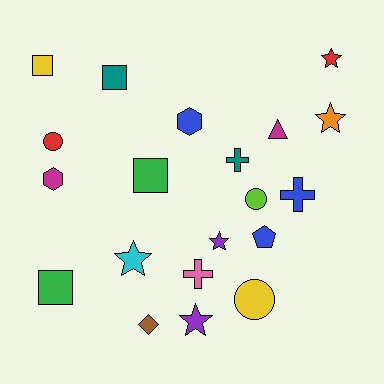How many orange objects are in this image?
There is 1 orange object.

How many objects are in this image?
There are 20 objects.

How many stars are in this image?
There are 5 stars.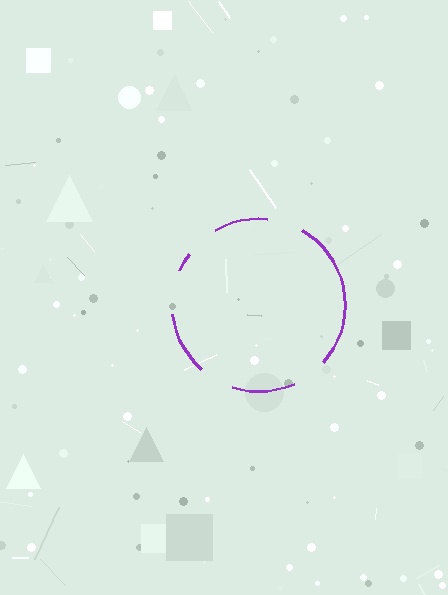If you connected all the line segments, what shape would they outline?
They would outline a circle.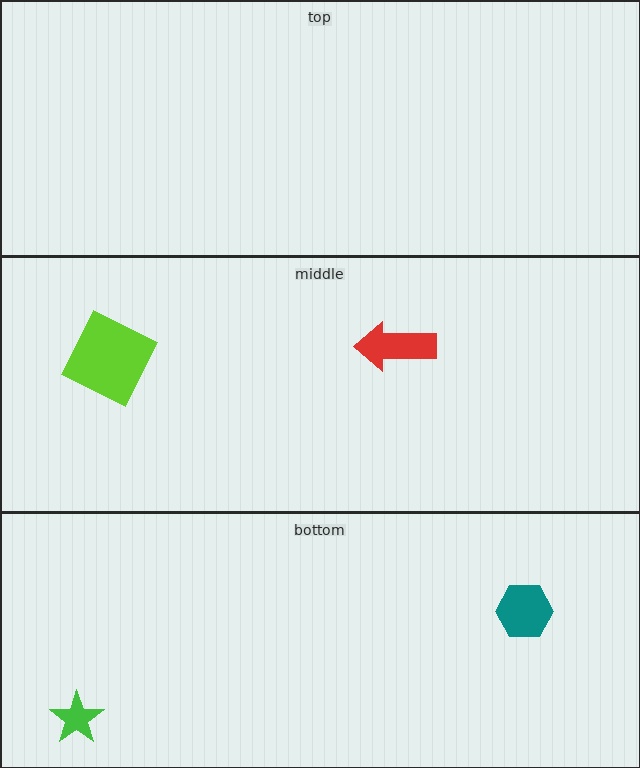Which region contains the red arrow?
The middle region.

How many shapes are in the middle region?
2.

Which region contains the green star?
The bottom region.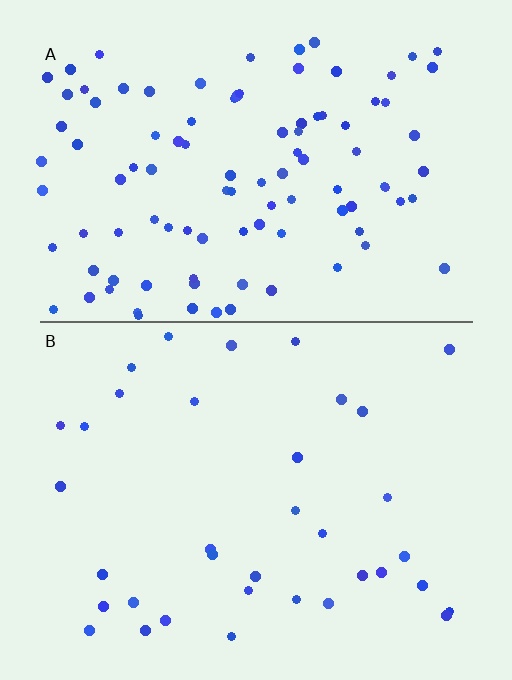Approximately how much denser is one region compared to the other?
Approximately 2.8× — region A over region B.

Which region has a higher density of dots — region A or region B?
A (the top).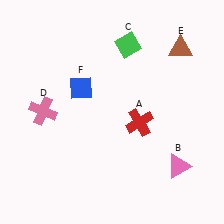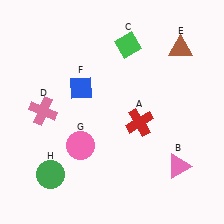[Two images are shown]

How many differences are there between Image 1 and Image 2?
There are 2 differences between the two images.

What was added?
A pink circle (G), a green circle (H) were added in Image 2.